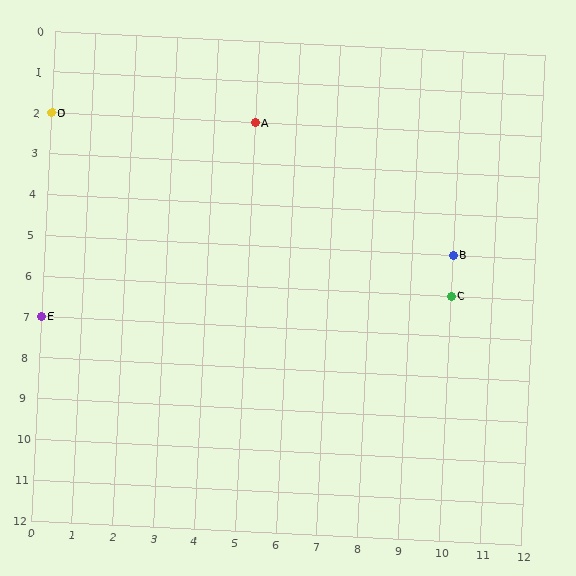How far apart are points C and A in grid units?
Points C and A are 5 columns and 4 rows apart (about 6.4 grid units diagonally).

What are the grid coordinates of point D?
Point D is at grid coordinates (0, 2).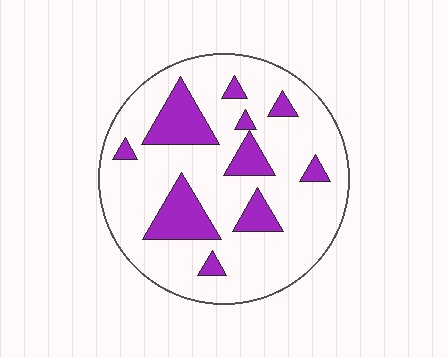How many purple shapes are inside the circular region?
10.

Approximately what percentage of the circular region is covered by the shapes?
Approximately 20%.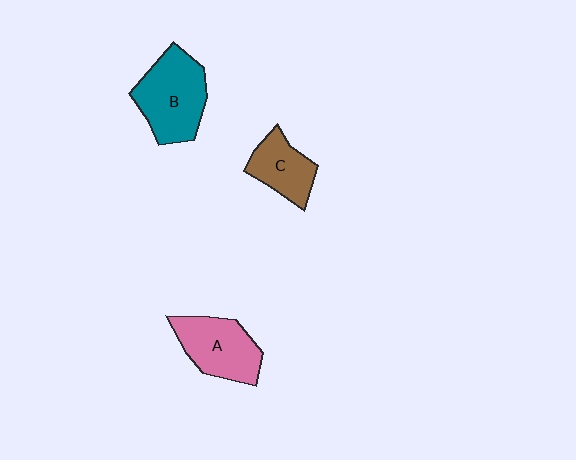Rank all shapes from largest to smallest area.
From largest to smallest: B (teal), A (pink), C (brown).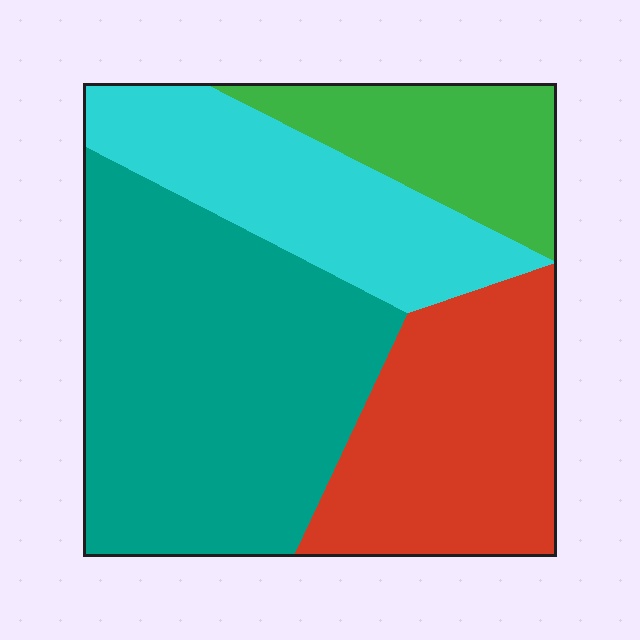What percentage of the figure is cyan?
Cyan covers 21% of the figure.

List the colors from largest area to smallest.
From largest to smallest: teal, red, cyan, green.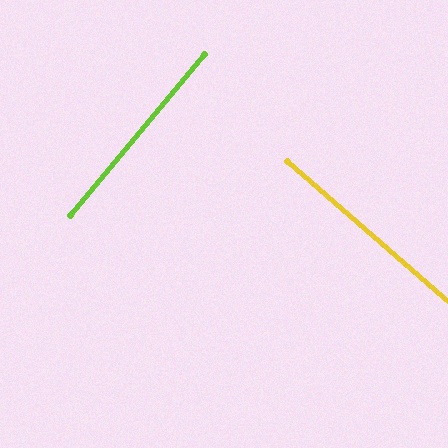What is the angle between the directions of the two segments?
Approximately 89 degrees.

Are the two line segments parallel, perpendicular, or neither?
Perpendicular — they meet at approximately 89°.